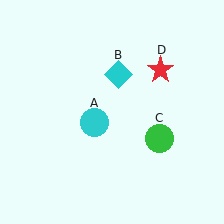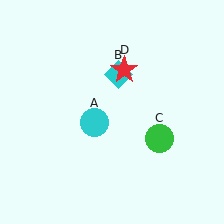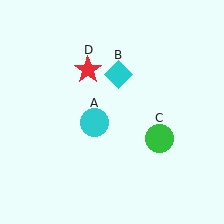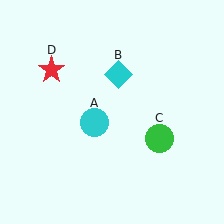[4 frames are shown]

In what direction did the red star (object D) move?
The red star (object D) moved left.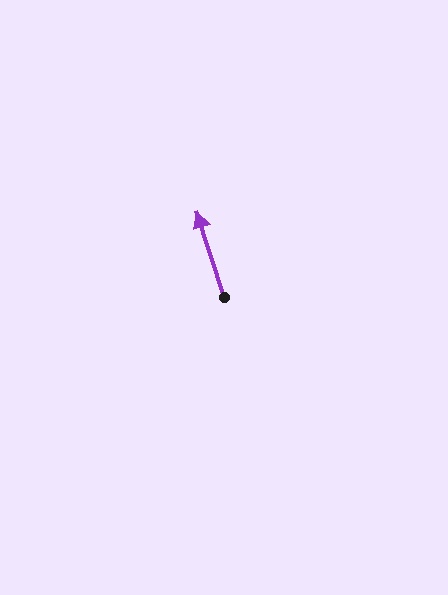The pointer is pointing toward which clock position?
Roughly 11 o'clock.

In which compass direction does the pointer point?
North.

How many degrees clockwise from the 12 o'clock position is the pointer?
Approximately 342 degrees.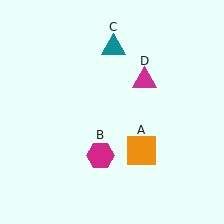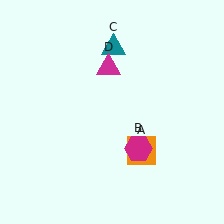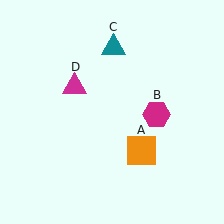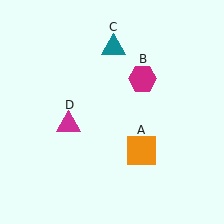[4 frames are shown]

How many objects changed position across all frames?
2 objects changed position: magenta hexagon (object B), magenta triangle (object D).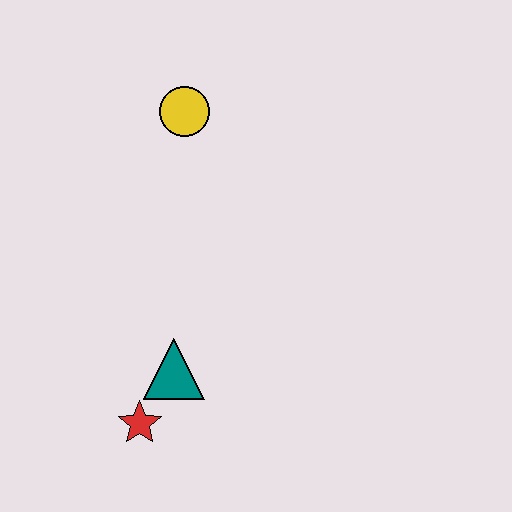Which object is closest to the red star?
The teal triangle is closest to the red star.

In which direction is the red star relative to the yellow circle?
The red star is below the yellow circle.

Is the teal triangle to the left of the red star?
No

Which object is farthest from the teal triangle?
The yellow circle is farthest from the teal triangle.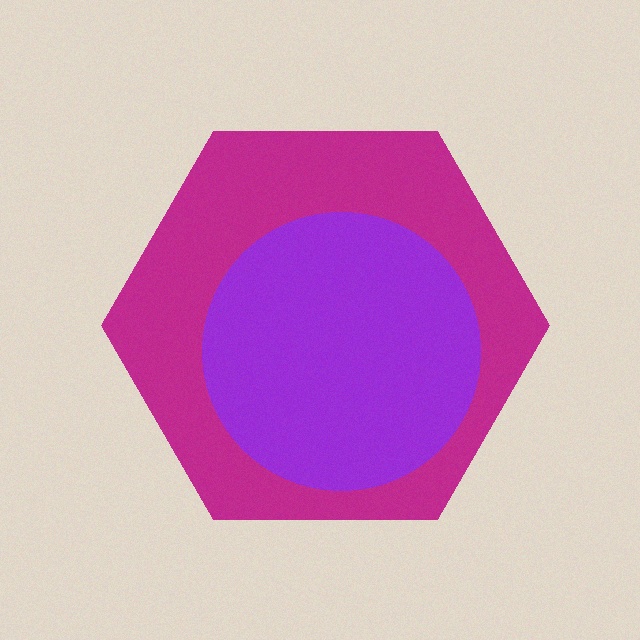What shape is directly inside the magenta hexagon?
The purple circle.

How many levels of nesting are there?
2.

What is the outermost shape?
The magenta hexagon.